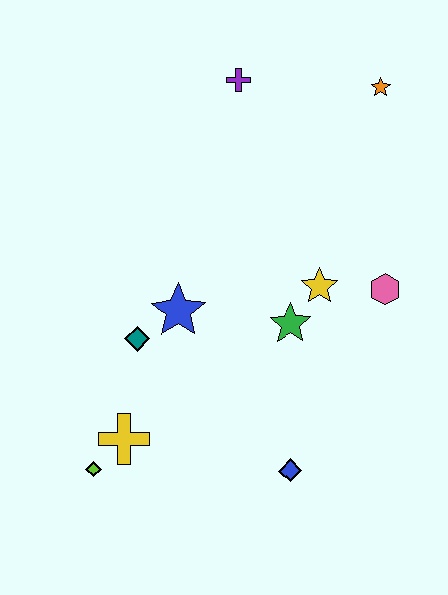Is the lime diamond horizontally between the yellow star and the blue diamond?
No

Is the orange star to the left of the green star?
No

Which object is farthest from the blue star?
The orange star is farthest from the blue star.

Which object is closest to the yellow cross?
The lime diamond is closest to the yellow cross.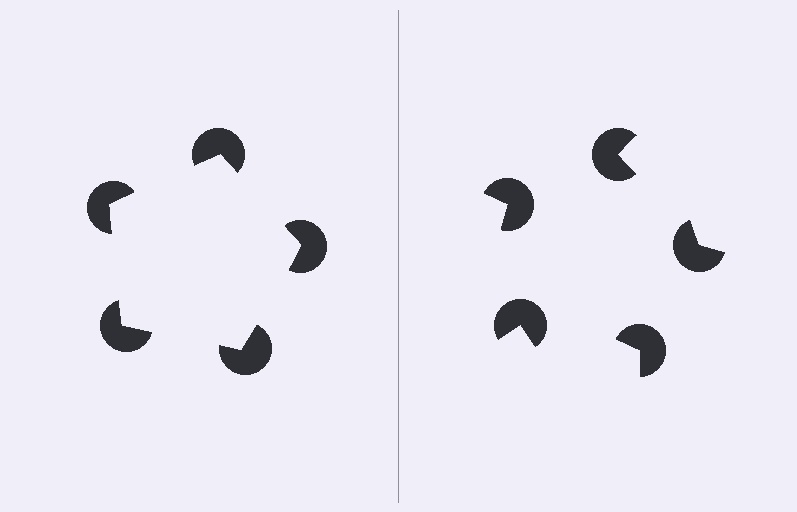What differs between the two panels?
The pac-man discs are positioned identically on both sides; only the wedge orientations differ. On the left they align to a pentagon; on the right they are misaligned.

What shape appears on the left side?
An illusory pentagon.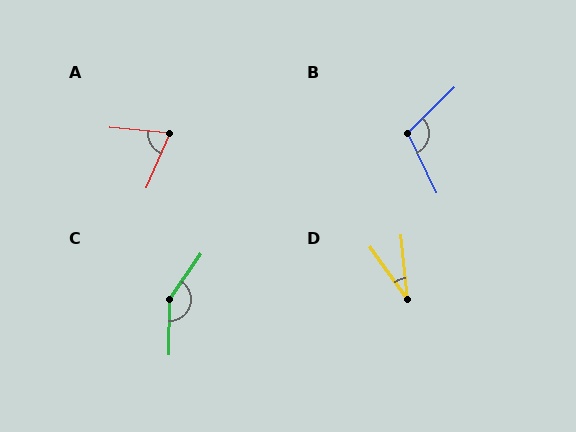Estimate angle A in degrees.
Approximately 72 degrees.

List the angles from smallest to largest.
D (30°), A (72°), B (109°), C (146°).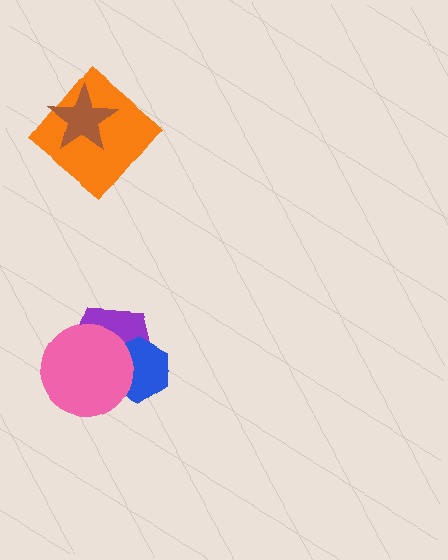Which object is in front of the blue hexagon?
The pink circle is in front of the blue hexagon.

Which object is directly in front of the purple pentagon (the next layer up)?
The blue hexagon is directly in front of the purple pentagon.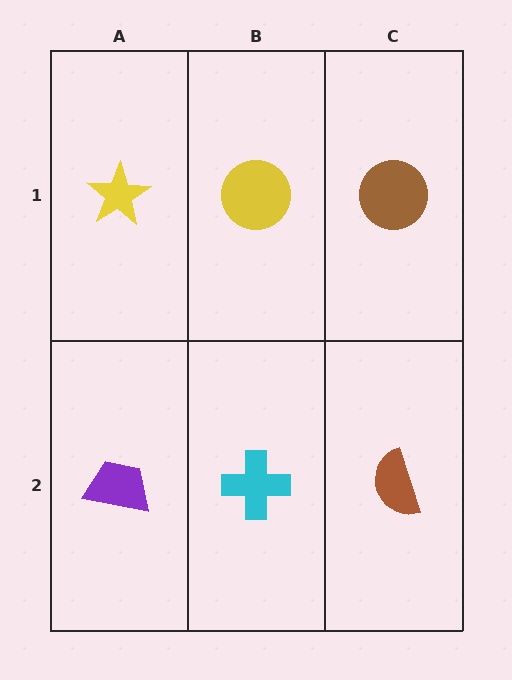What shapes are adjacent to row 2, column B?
A yellow circle (row 1, column B), a purple trapezoid (row 2, column A), a brown semicircle (row 2, column C).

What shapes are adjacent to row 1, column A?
A purple trapezoid (row 2, column A), a yellow circle (row 1, column B).